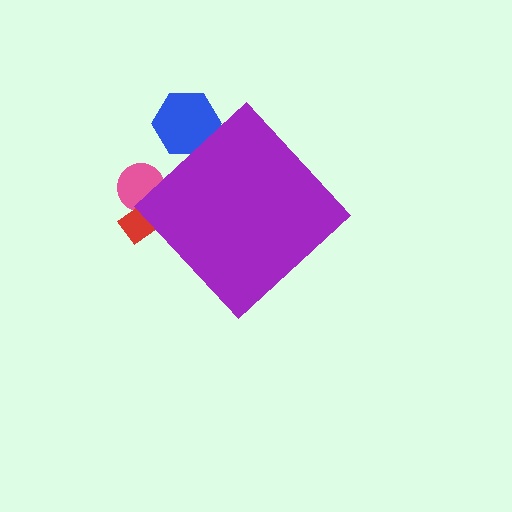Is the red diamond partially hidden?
Yes, the red diamond is partially hidden behind the purple diamond.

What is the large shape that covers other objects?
A purple diamond.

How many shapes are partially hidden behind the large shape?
3 shapes are partially hidden.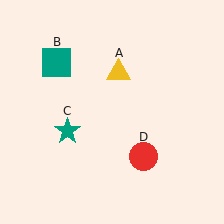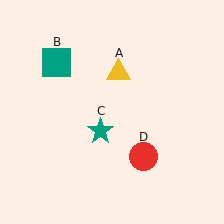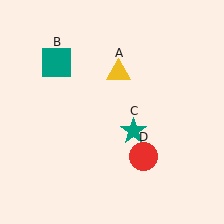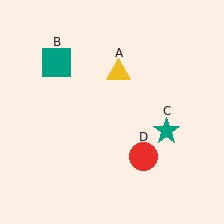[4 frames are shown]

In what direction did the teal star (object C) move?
The teal star (object C) moved right.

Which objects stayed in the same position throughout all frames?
Yellow triangle (object A) and teal square (object B) and red circle (object D) remained stationary.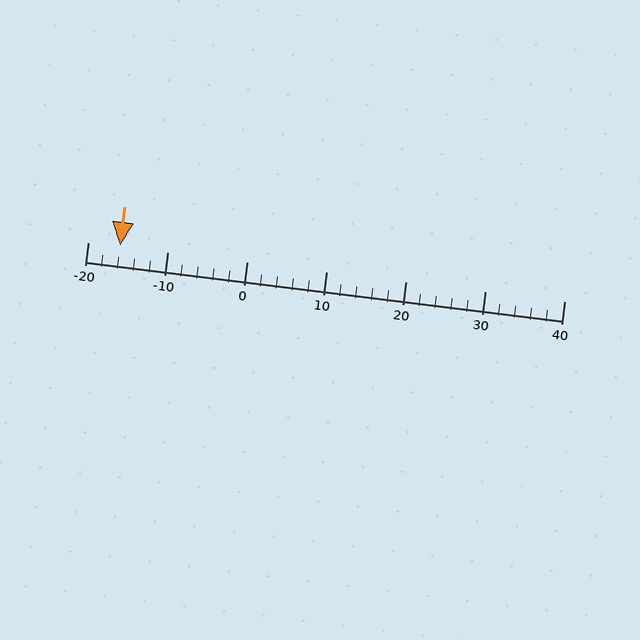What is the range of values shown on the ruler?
The ruler shows values from -20 to 40.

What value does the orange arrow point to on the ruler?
The orange arrow points to approximately -16.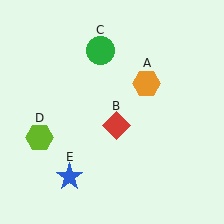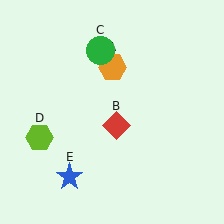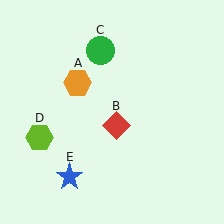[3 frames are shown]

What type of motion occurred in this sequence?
The orange hexagon (object A) rotated counterclockwise around the center of the scene.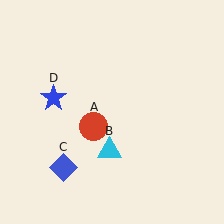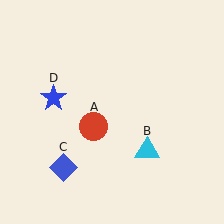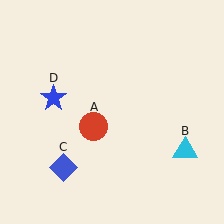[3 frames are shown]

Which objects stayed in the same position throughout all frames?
Red circle (object A) and blue diamond (object C) and blue star (object D) remained stationary.